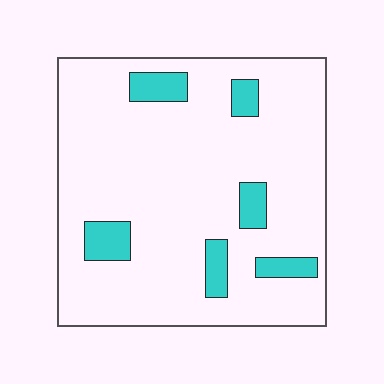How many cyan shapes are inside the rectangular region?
6.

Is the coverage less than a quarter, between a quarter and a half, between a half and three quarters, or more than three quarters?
Less than a quarter.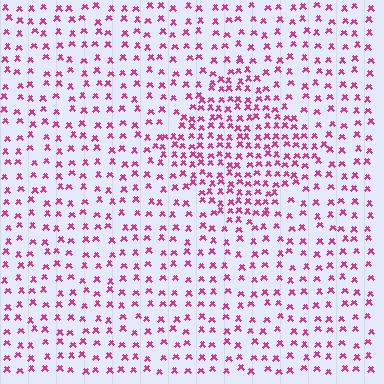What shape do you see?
I see a diamond.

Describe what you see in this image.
The image contains small magenta elements arranged at two different densities. A diamond-shaped region is visible where the elements are more densely packed than the surrounding area.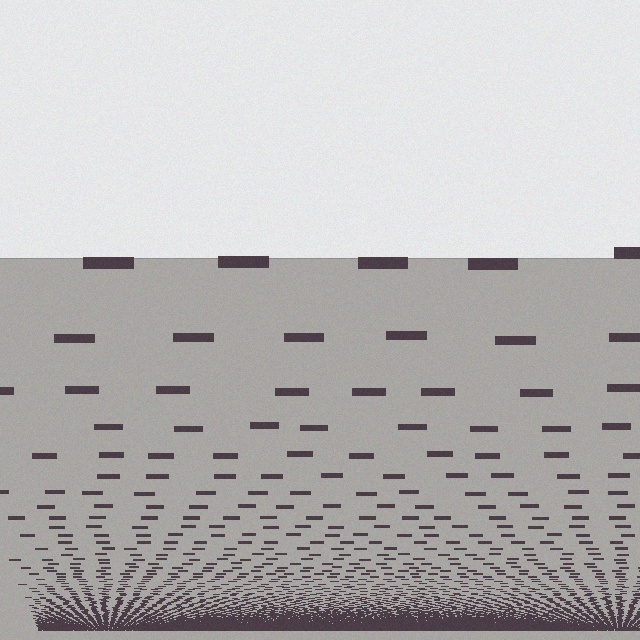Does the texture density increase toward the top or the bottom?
Density increases toward the bottom.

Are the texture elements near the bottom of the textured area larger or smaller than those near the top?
Smaller. The gradient is inverted — elements near the bottom are smaller and denser.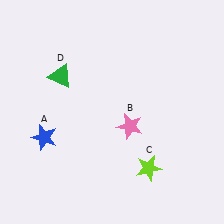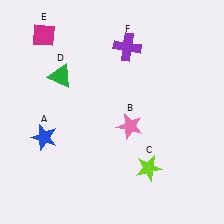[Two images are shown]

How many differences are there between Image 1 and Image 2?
There are 2 differences between the two images.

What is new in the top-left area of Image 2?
A magenta diamond (E) was added in the top-left area of Image 2.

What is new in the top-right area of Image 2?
A purple cross (F) was added in the top-right area of Image 2.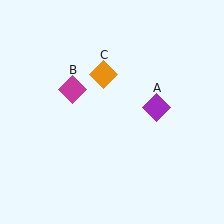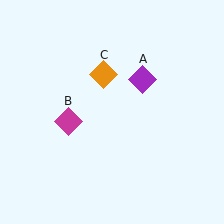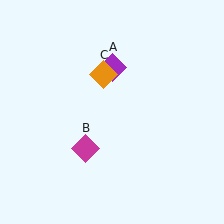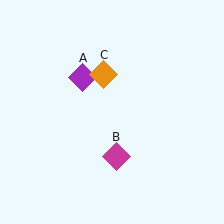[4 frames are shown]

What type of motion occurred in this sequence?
The purple diamond (object A), magenta diamond (object B) rotated counterclockwise around the center of the scene.